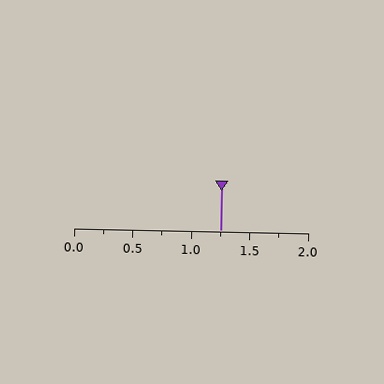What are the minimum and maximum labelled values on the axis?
The axis runs from 0.0 to 2.0.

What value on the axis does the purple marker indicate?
The marker indicates approximately 1.25.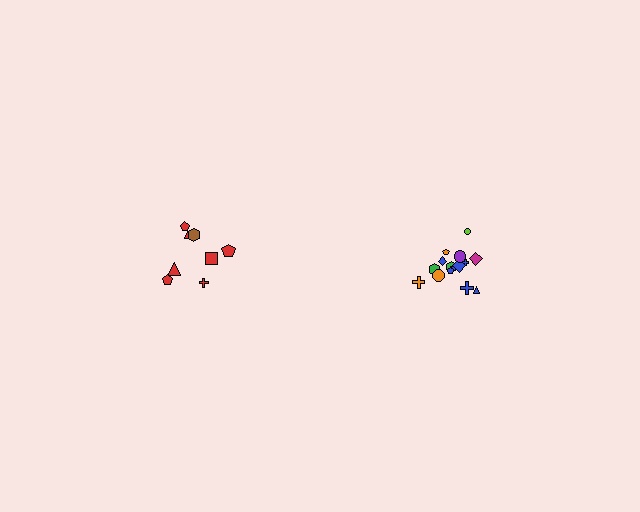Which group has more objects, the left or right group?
The right group.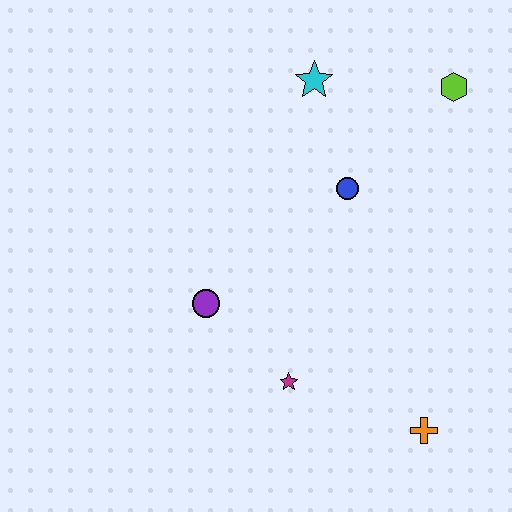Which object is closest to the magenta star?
The purple circle is closest to the magenta star.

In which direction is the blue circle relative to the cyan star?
The blue circle is below the cyan star.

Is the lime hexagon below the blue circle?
No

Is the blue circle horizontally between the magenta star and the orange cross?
Yes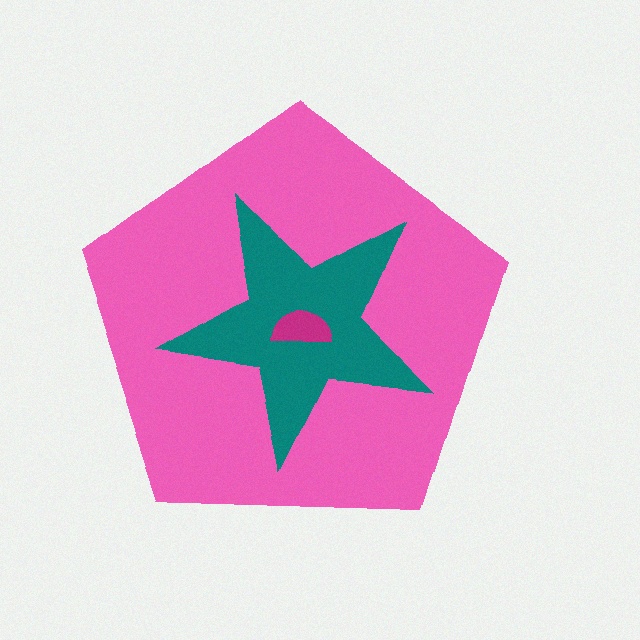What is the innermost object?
The magenta semicircle.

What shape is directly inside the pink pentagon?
The teal star.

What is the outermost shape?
The pink pentagon.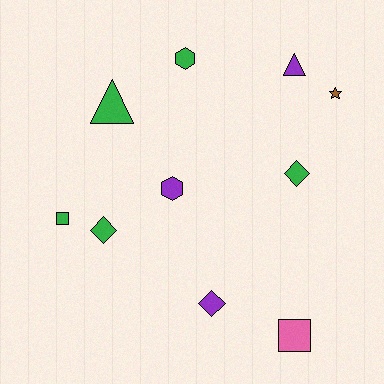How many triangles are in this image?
There are 2 triangles.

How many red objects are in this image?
There are no red objects.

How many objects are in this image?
There are 10 objects.